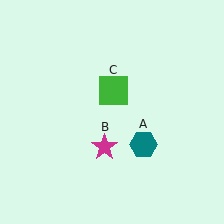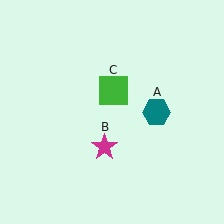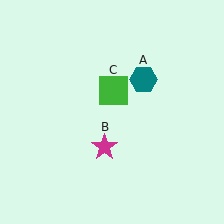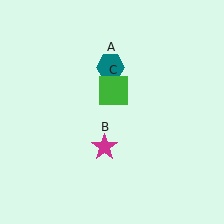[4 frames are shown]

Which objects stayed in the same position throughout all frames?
Magenta star (object B) and green square (object C) remained stationary.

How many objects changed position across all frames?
1 object changed position: teal hexagon (object A).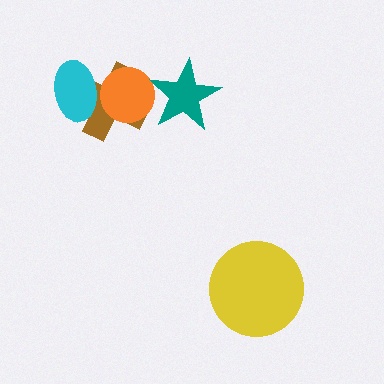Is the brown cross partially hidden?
Yes, it is partially covered by another shape.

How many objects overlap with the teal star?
1 object overlaps with the teal star.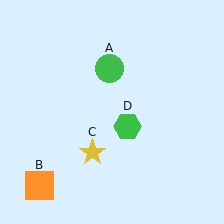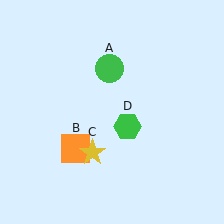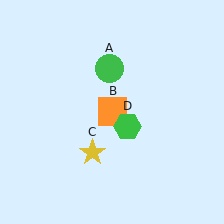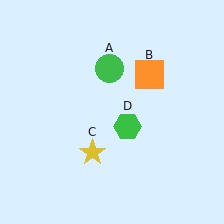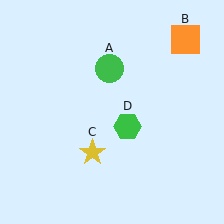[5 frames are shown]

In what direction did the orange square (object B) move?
The orange square (object B) moved up and to the right.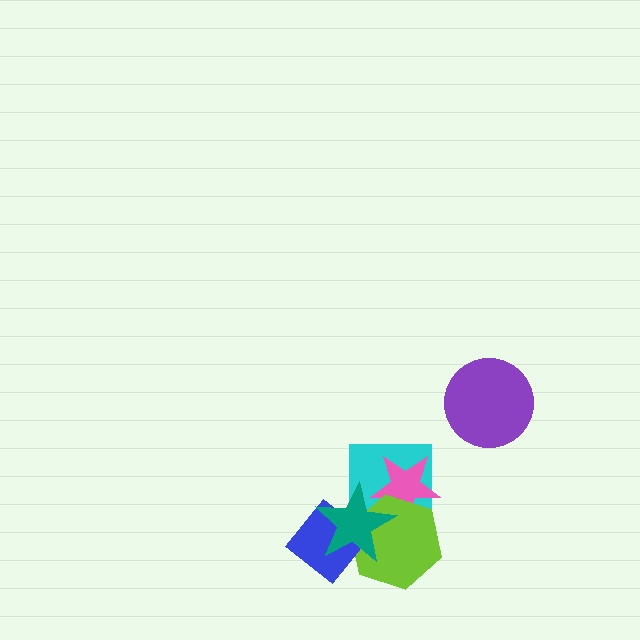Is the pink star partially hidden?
Yes, it is partially covered by another shape.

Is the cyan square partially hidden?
Yes, it is partially covered by another shape.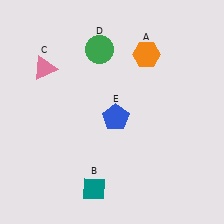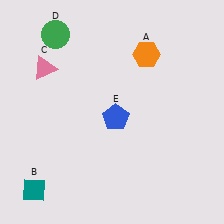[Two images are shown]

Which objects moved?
The objects that moved are: the teal diamond (B), the green circle (D).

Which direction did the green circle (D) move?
The green circle (D) moved left.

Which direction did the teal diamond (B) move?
The teal diamond (B) moved left.